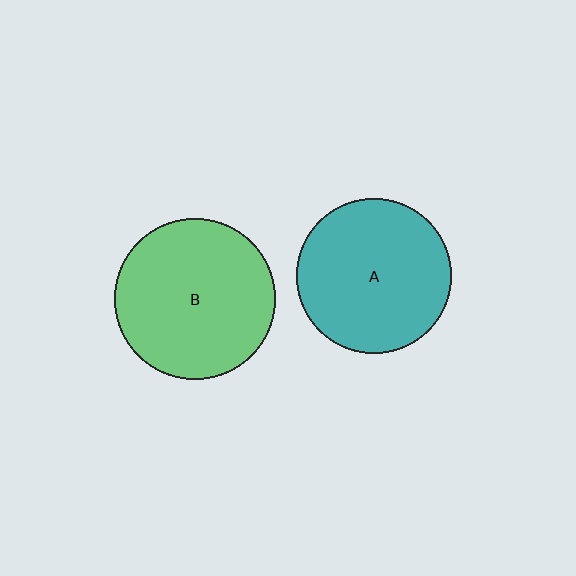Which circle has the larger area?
Circle B (green).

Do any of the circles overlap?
No, none of the circles overlap.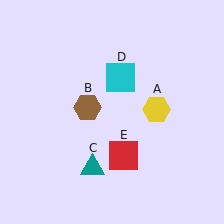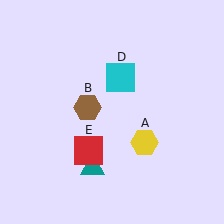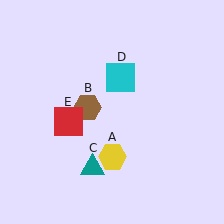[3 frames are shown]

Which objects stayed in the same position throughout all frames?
Brown hexagon (object B) and teal triangle (object C) and cyan square (object D) remained stationary.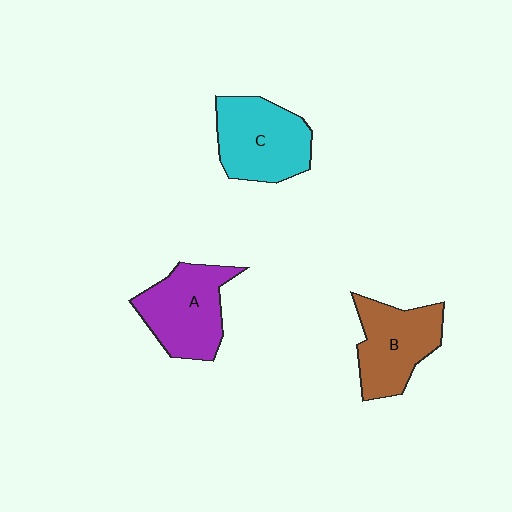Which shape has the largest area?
Shape C (cyan).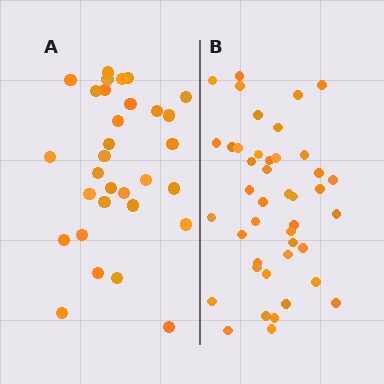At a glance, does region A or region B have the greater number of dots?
Region B (the right region) has more dots.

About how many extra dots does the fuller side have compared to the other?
Region B has roughly 12 or so more dots than region A.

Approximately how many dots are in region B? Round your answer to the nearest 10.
About 40 dots. (The exact count is 43, which rounds to 40.)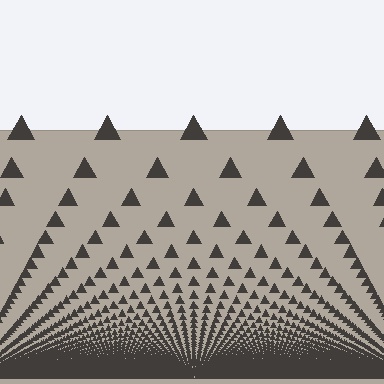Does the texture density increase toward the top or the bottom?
Density increases toward the bottom.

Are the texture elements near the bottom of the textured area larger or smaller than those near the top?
Smaller. The gradient is inverted — elements near the bottom are smaller and denser.